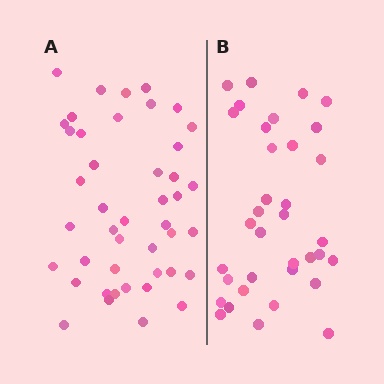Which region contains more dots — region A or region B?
Region A (the left region) has more dots.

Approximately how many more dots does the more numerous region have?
Region A has roughly 8 or so more dots than region B.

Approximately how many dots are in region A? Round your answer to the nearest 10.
About 40 dots. (The exact count is 44, which rounds to 40.)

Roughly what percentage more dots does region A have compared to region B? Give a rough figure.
About 25% more.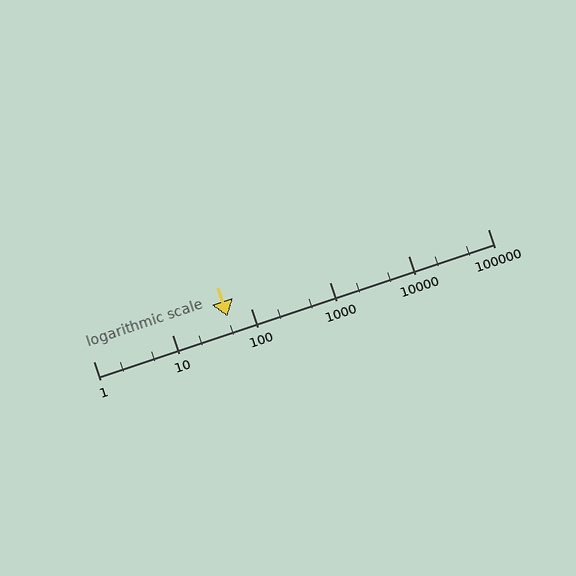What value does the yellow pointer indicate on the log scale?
The pointer indicates approximately 50.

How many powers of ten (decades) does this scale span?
The scale spans 5 decades, from 1 to 100000.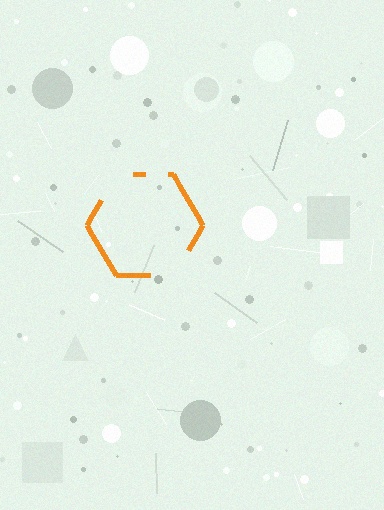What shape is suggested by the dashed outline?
The dashed outline suggests a hexagon.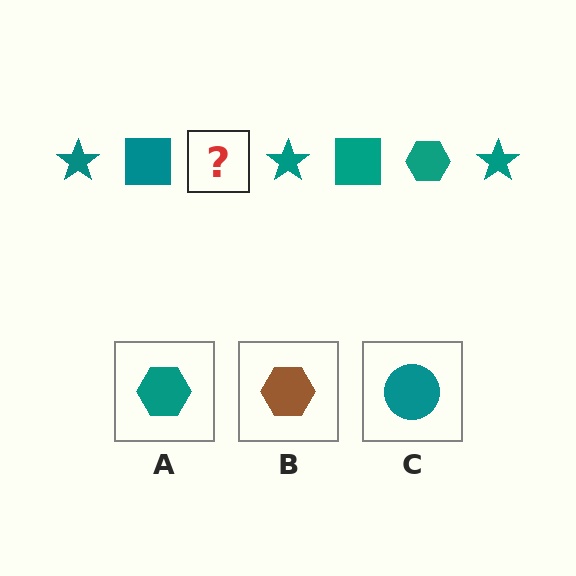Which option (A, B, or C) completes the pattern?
A.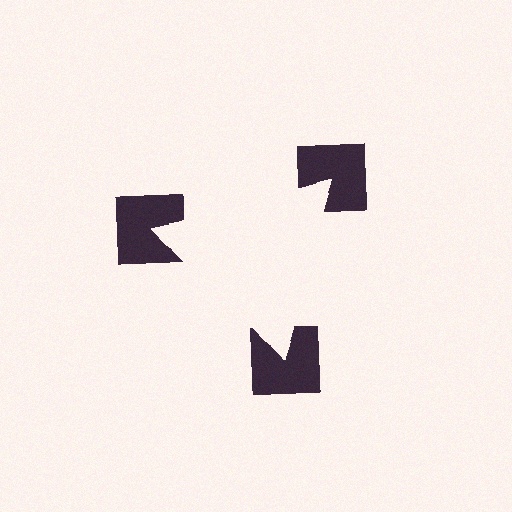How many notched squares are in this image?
There are 3 — one at each vertex of the illusory triangle.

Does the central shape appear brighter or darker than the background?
It typically appears slightly brighter than the background, even though no actual brightness change is drawn.